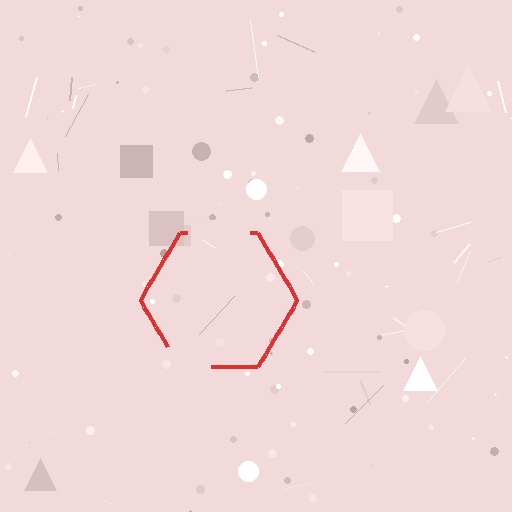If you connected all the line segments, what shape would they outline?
They would outline a hexagon.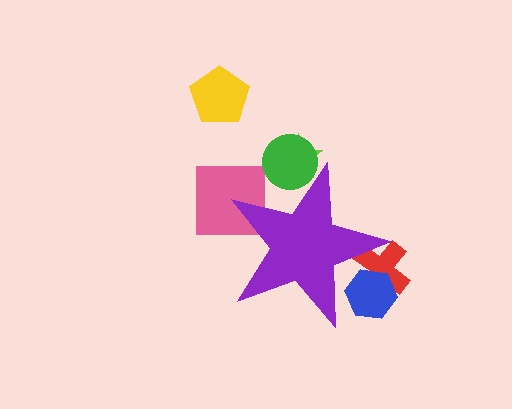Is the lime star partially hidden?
Yes, the lime star is partially hidden behind the purple star.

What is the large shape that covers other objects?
A purple star.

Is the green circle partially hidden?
Yes, the green circle is partially hidden behind the purple star.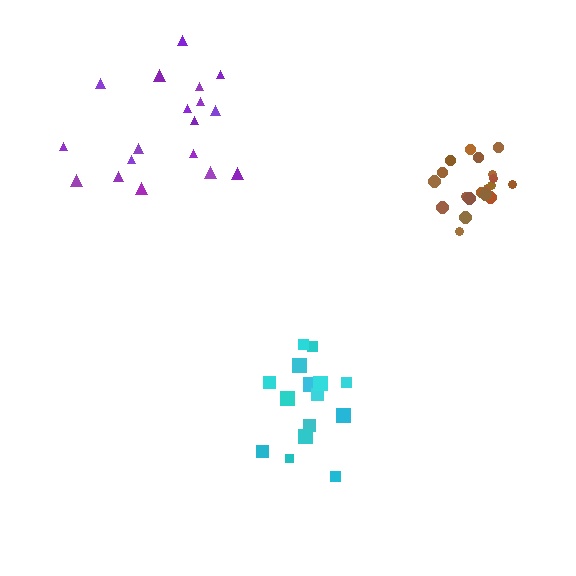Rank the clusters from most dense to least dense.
brown, cyan, purple.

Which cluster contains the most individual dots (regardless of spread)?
Brown (20).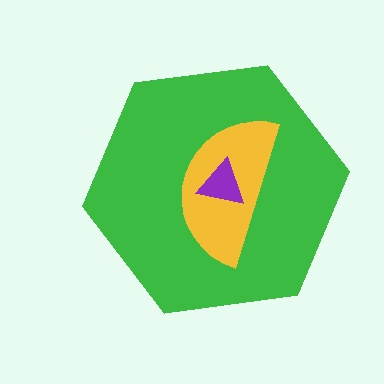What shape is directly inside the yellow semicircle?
The purple triangle.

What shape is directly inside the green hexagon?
The yellow semicircle.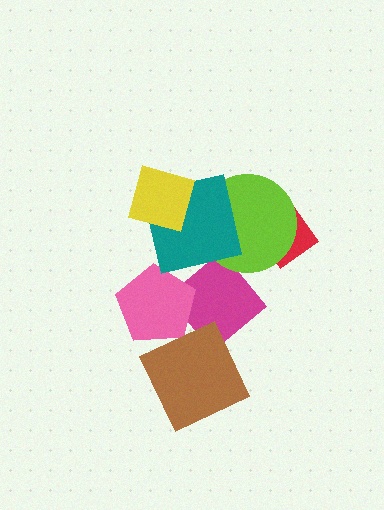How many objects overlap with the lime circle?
3 objects overlap with the lime circle.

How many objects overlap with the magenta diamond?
4 objects overlap with the magenta diamond.